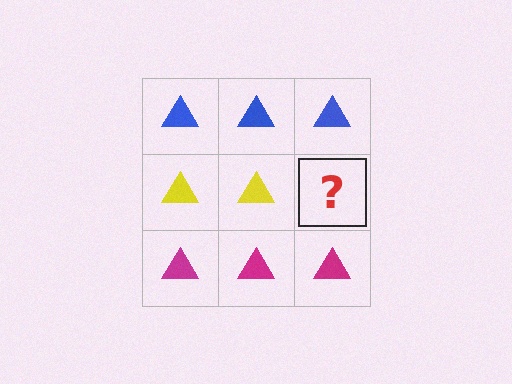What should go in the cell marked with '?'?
The missing cell should contain a yellow triangle.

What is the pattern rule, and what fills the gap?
The rule is that each row has a consistent color. The gap should be filled with a yellow triangle.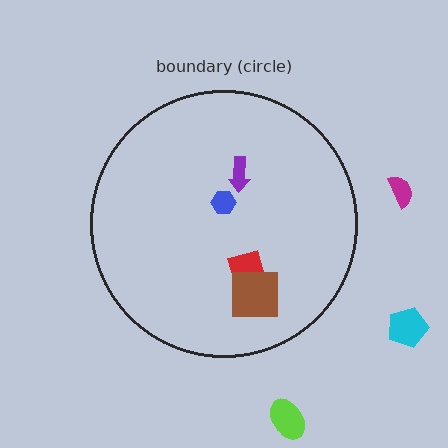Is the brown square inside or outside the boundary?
Inside.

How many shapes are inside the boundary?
4 inside, 3 outside.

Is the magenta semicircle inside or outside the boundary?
Outside.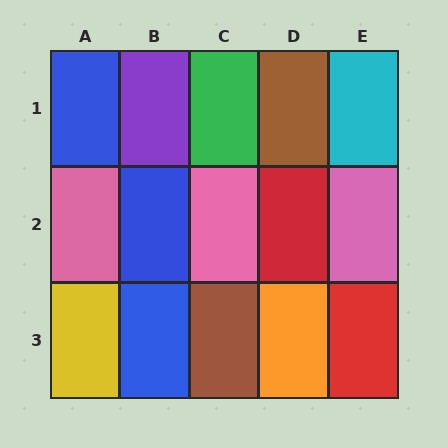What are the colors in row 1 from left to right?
Blue, purple, green, brown, cyan.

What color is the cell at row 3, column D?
Orange.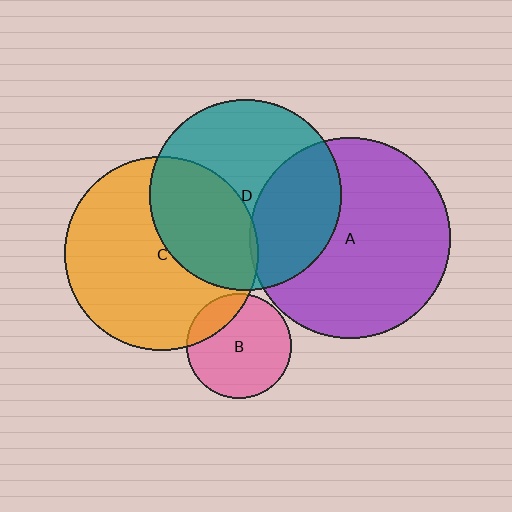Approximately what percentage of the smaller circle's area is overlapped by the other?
Approximately 20%.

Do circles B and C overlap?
Yes.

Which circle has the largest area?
Circle A (purple).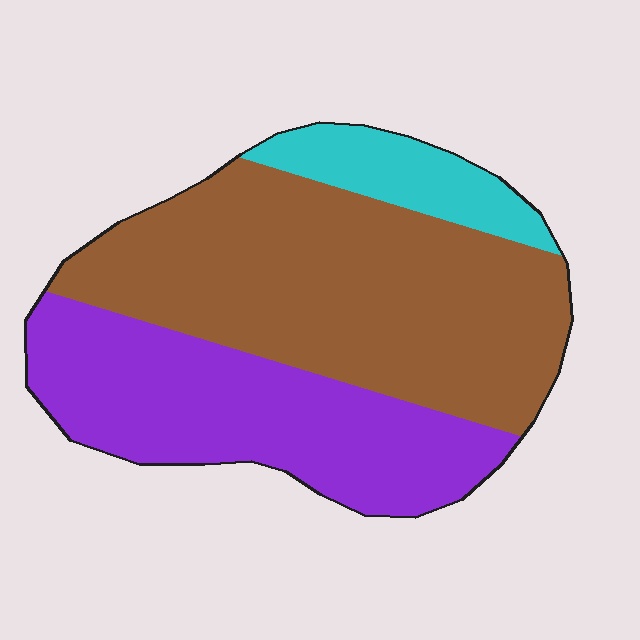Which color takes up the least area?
Cyan, at roughly 10%.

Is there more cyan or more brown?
Brown.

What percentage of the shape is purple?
Purple covers 36% of the shape.